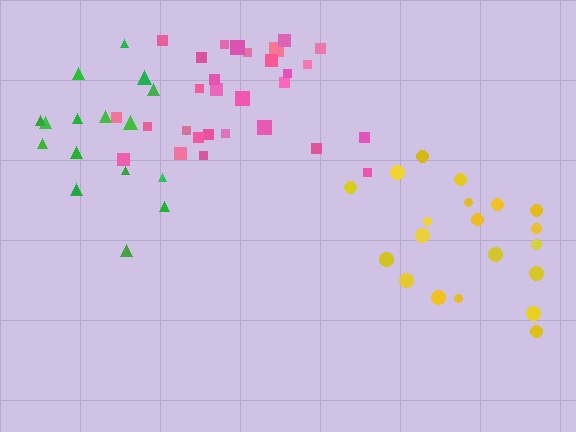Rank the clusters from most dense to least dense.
pink, green, yellow.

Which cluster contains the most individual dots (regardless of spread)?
Pink (29).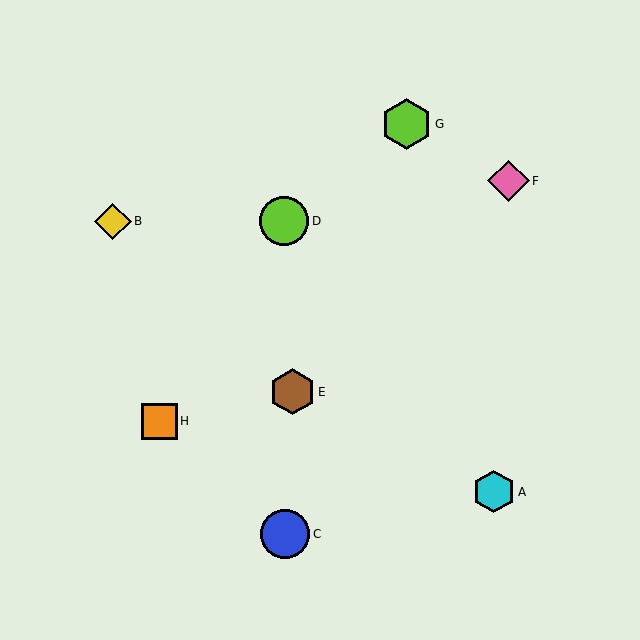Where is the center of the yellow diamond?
The center of the yellow diamond is at (113, 221).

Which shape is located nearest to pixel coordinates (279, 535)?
The blue circle (labeled C) at (285, 534) is nearest to that location.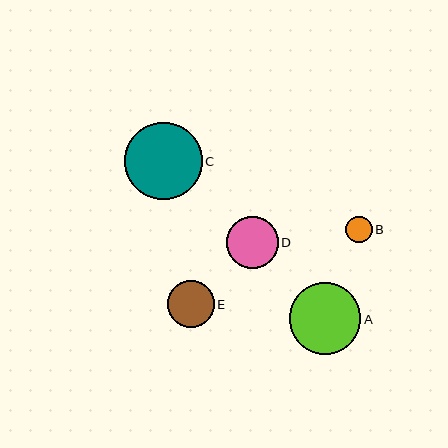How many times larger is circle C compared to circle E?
Circle C is approximately 1.7 times the size of circle E.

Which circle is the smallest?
Circle B is the smallest with a size of approximately 26 pixels.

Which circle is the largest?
Circle C is the largest with a size of approximately 77 pixels.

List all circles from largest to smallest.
From largest to smallest: C, A, D, E, B.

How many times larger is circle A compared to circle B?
Circle A is approximately 2.7 times the size of circle B.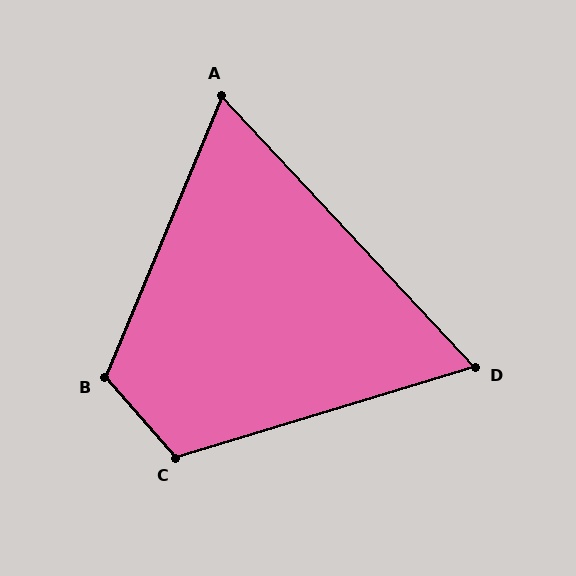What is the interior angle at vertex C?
Approximately 115 degrees (obtuse).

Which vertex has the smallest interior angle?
D, at approximately 64 degrees.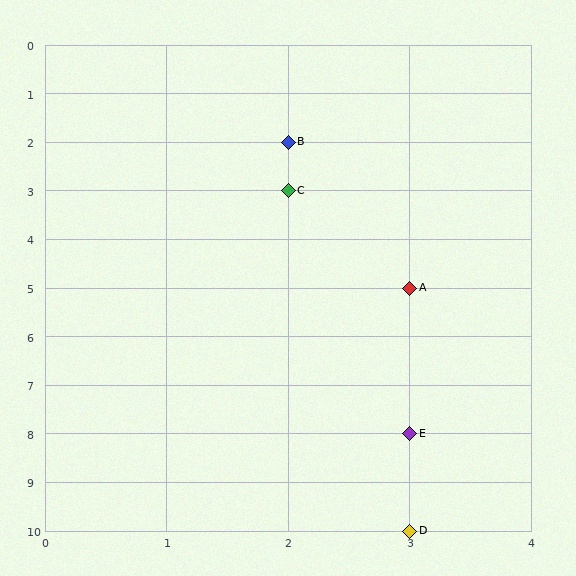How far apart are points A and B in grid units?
Points A and B are 1 column and 3 rows apart (about 3.2 grid units diagonally).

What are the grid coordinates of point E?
Point E is at grid coordinates (3, 8).